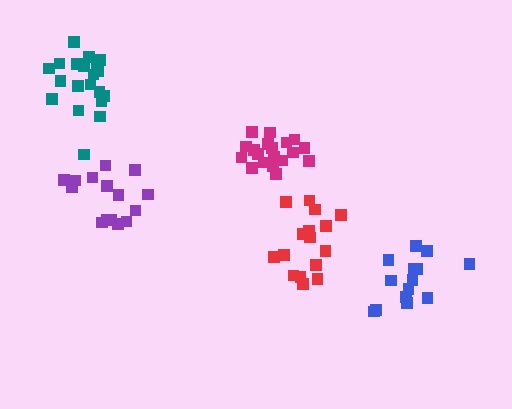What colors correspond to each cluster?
The clusters are colored: purple, magenta, blue, teal, red.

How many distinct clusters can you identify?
There are 5 distinct clusters.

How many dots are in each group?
Group 1: 15 dots, Group 2: 19 dots, Group 3: 14 dots, Group 4: 20 dots, Group 5: 16 dots (84 total).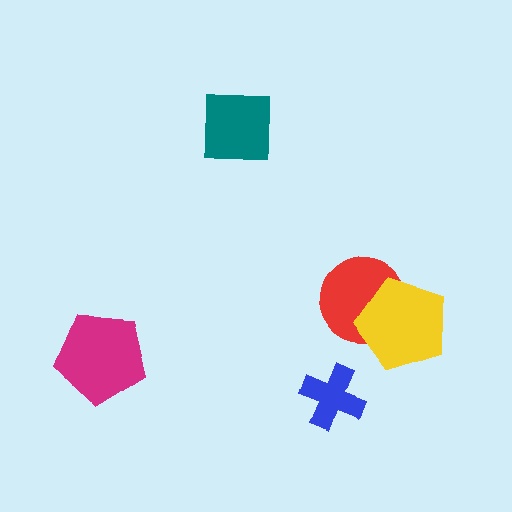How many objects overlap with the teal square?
0 objects overlap with the teal square.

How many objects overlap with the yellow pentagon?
1 object overlaps with the yellow pentagon.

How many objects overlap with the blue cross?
0 objects overlap with the blue cross.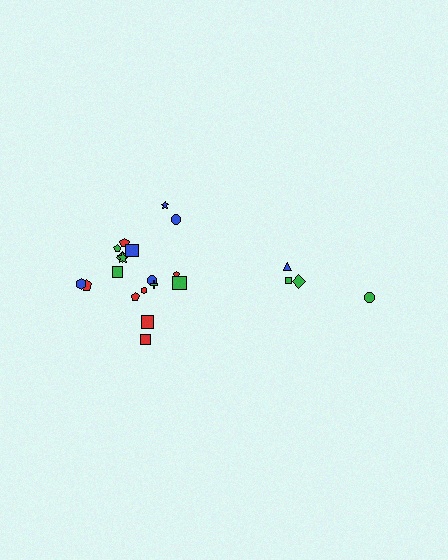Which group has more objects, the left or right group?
The left group.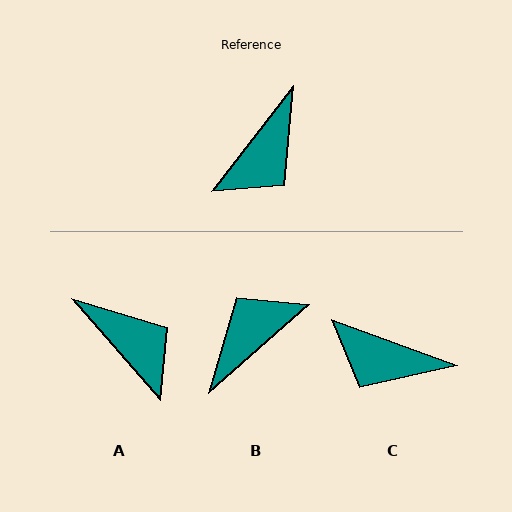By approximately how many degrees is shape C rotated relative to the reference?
Approximately 72 degrees clockwise.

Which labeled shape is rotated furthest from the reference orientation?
B, about 169 degrees away.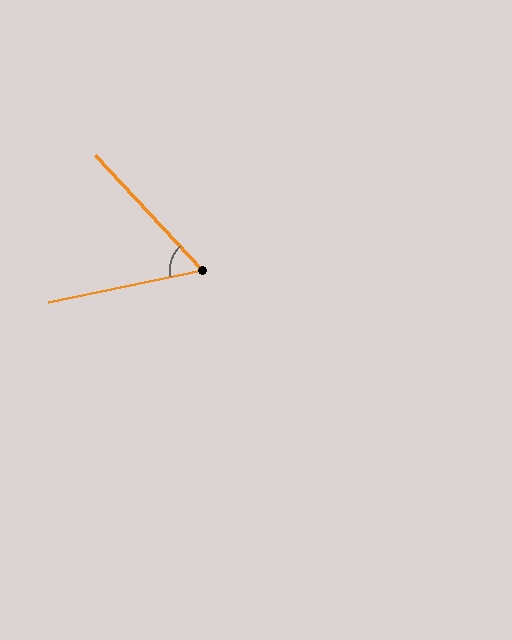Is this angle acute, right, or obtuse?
It is acute.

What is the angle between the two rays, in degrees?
Approximately 59 degrees.